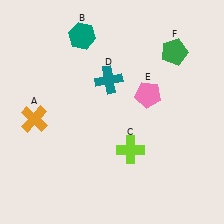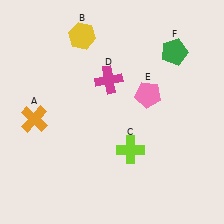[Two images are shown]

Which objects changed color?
B changed from teal to yellow. D changed from teal to magenta.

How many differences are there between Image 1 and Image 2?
There are 2 differences between the two images.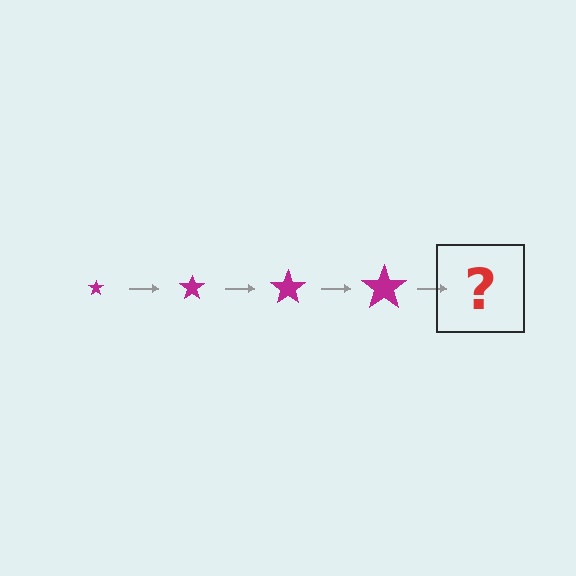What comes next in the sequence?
The next element should be a magenta star, larger than the previous one.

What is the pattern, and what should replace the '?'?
The pattern is that the star gets progressively larger each step. The '?' should be a magenta star, larger than the previous one.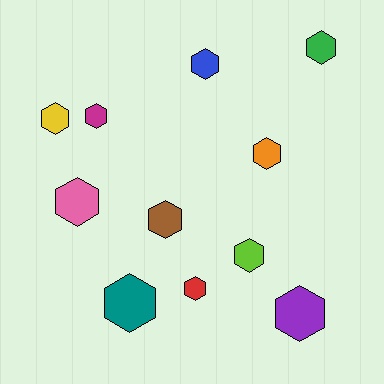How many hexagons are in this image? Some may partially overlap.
There are 11 hexagons.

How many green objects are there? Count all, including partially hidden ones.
There is 1 green object.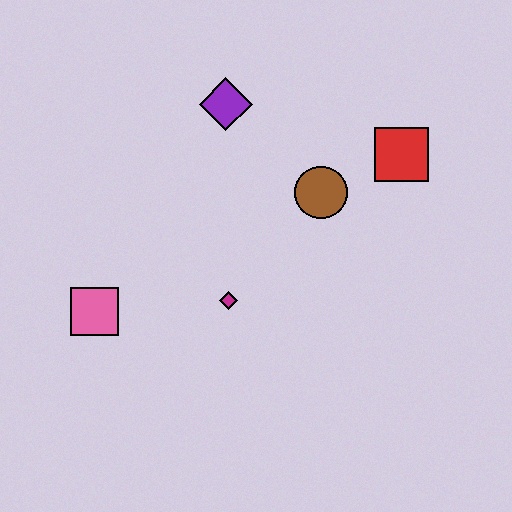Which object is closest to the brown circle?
The red square is closest to the brown circle.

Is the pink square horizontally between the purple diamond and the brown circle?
No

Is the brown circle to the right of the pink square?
Yes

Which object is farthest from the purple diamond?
The pink square is farthest from the purple diamond.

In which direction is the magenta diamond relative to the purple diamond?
The magenta diamond is below the purple diamond.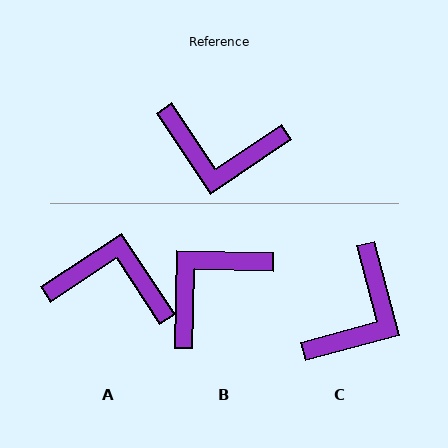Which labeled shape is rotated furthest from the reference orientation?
A, about 180 degrees away.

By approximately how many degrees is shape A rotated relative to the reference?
Approximately 180 degrees counter-clockwise.